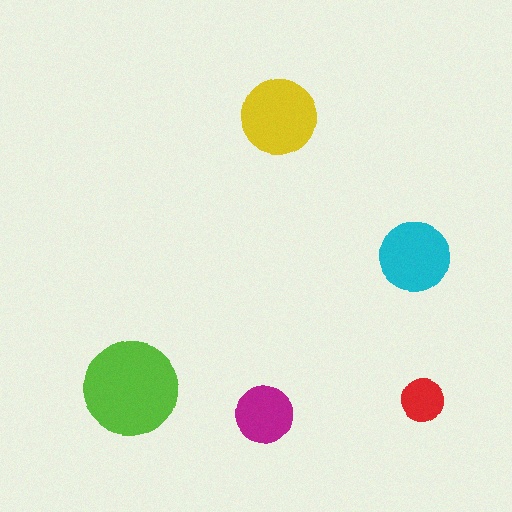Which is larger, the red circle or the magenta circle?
The magenta one.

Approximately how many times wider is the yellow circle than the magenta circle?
About 1.5 times wider.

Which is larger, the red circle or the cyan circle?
The cyan one.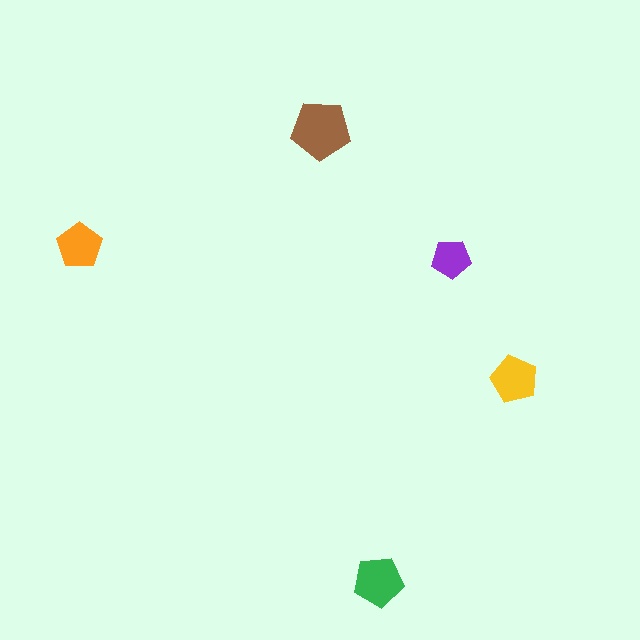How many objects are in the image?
There are 5 objects in the image.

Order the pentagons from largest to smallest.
the brown one, the green one, the yellow one, the orange one, the purple one.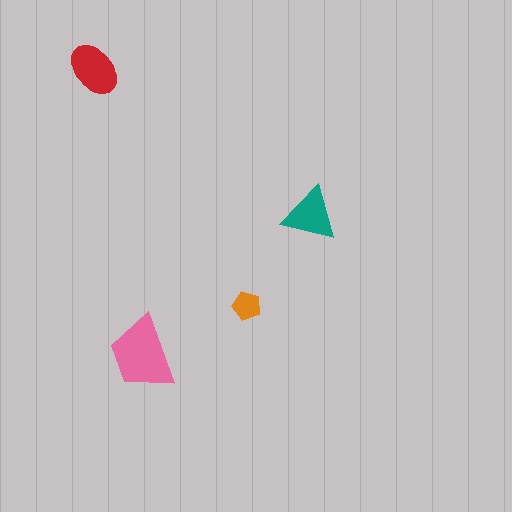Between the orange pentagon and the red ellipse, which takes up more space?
The red ellipse.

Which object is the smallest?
The orange pentagon.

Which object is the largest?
The pink trapezoid.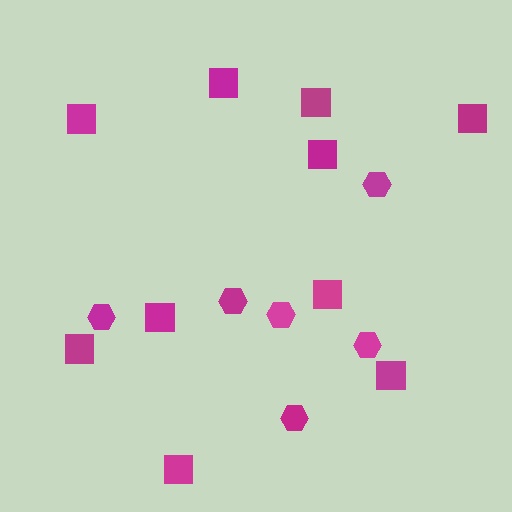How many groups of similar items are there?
There are 2 groups: one group of squares (10) and one group of hexagons (6).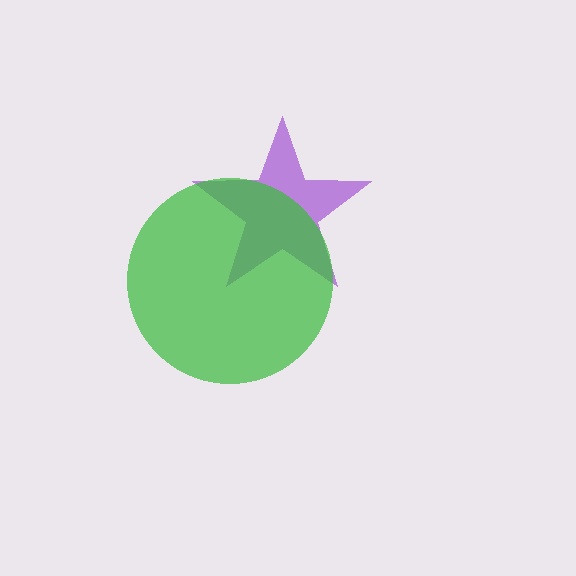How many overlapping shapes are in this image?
There are 2 overlapping shapes in the image.